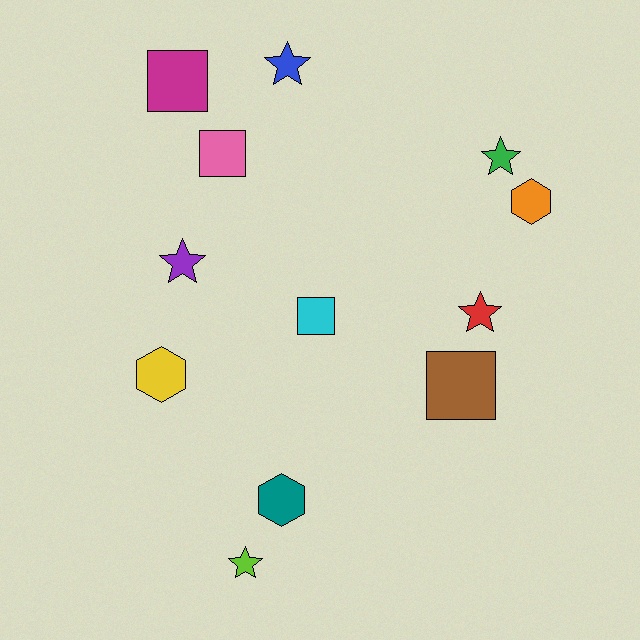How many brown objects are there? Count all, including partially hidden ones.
There is 1 brown object.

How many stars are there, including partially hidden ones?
There are 5 stars.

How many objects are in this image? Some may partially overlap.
There are 12 objects.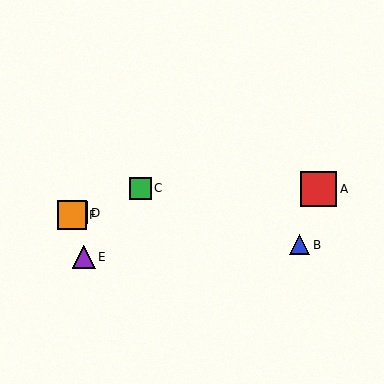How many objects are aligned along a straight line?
3 objects (C, D, F) are aligned along a straight line.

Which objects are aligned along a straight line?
Objects C, D, F are aligned along a straight line.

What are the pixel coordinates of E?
Object E is at (84, 257).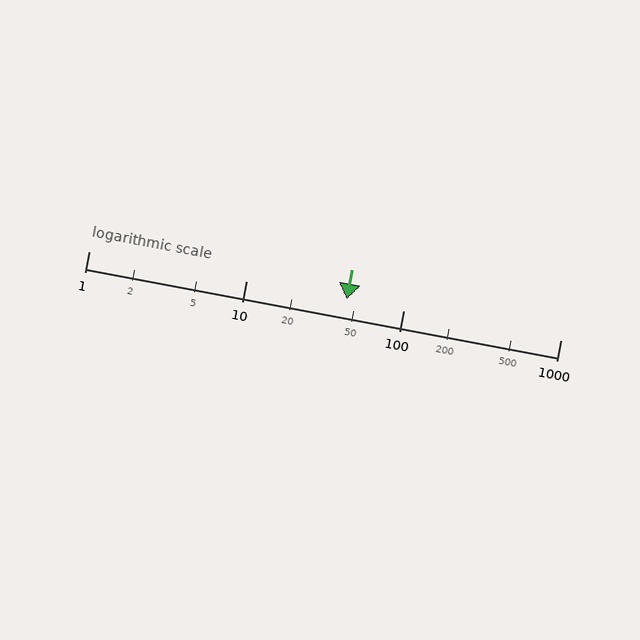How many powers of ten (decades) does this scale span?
The scale spans 3 decades, from 1 to 1000.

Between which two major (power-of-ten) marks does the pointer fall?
The pointer is between 10 and 100.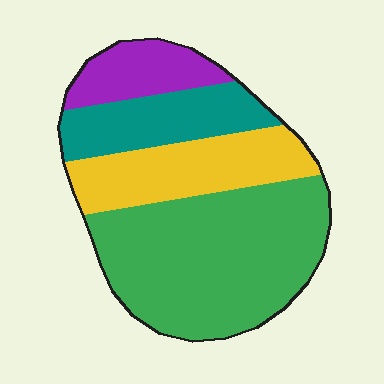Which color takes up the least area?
Purple, at roughly 10%.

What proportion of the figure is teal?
Teal covers 18% of the figure.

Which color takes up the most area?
Green, at roughly 50%.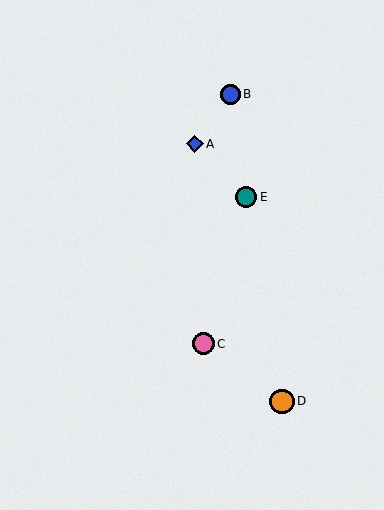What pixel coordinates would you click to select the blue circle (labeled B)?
Click at (230, 94) to select the blue circle B.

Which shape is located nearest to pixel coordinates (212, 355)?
The pink circle (labeled C) at (203, 344) is nearest to that location.